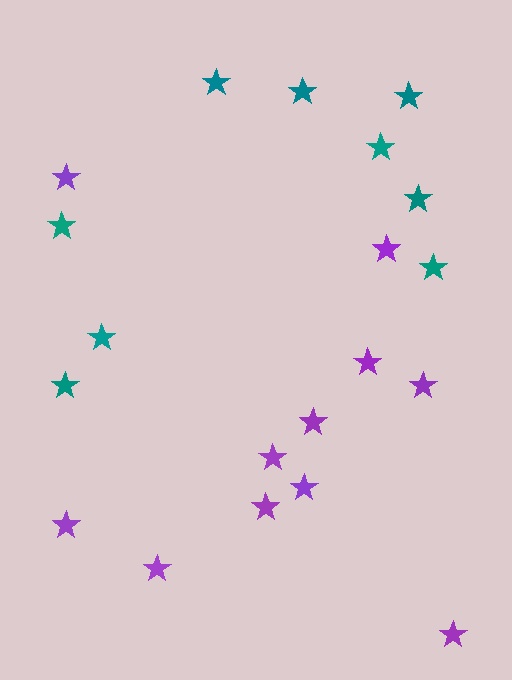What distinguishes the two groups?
There are 2 groups: one group of teal stars (9) and one group of purple stars (11).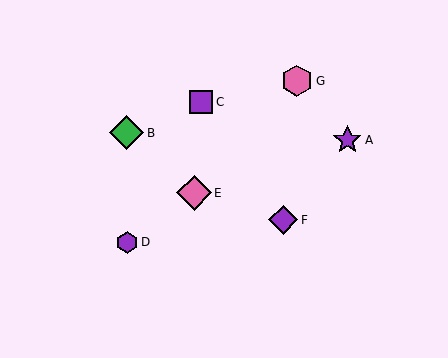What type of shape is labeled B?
Shape B is a green diamond.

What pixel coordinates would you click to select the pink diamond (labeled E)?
Click at (194, 193) to select the pink diamond E.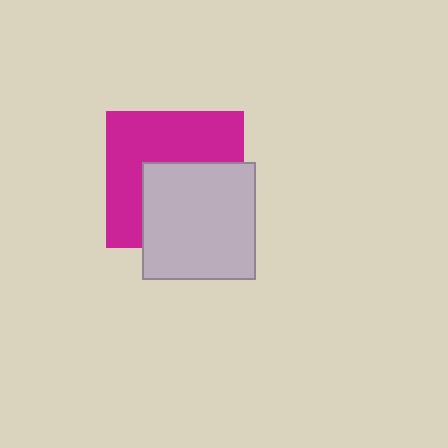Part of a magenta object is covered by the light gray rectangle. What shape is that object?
It is a square.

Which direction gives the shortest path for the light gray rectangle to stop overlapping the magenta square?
Moving down gives the shortest separation.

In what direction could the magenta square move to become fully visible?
The magenta square could move up. That would shift it out from behind the light gray rectangle entirely.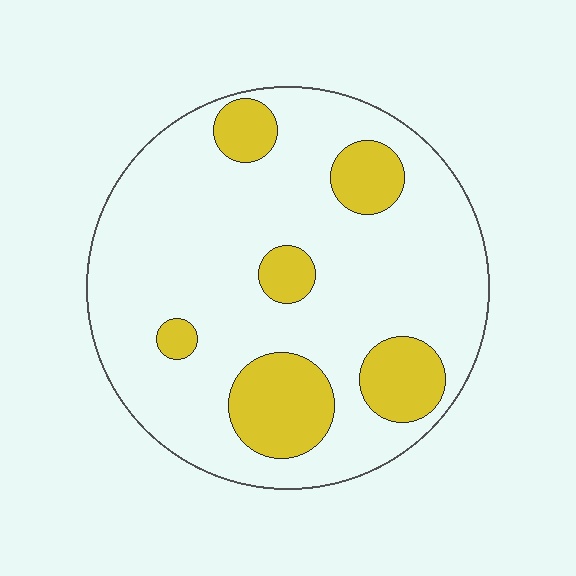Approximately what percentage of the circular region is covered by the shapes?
Approximately 20%.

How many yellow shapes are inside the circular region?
6.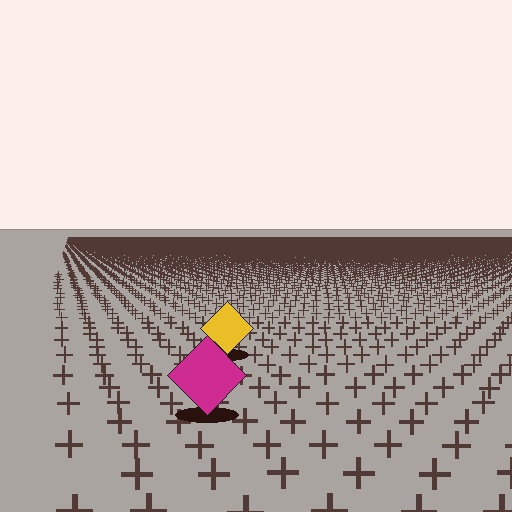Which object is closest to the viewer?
The magenta diamond is closest. The texture marks near it are larger and more spread out.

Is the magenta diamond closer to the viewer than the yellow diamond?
Yes. The magenta diamond is closer — you can tell from the texture gradient: the ground texture is coarser near it.